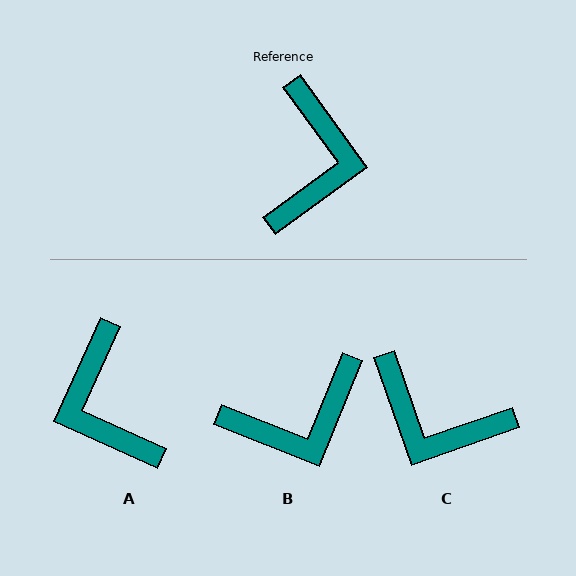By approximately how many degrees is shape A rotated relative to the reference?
Approximately 150 degrees clockwise.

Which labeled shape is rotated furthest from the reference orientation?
A, about 150 degrees away.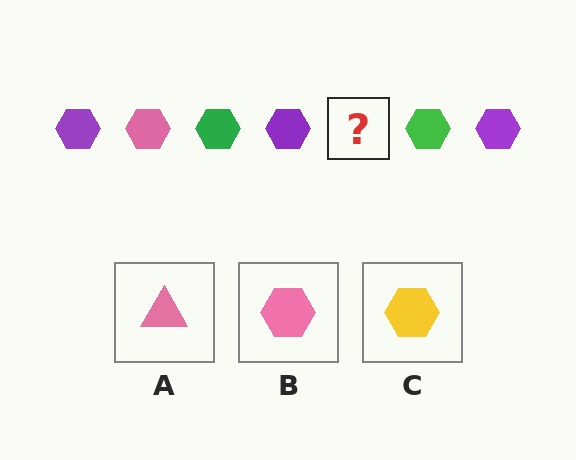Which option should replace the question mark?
Option B.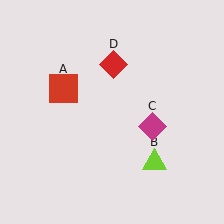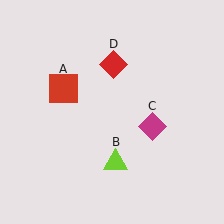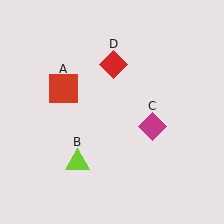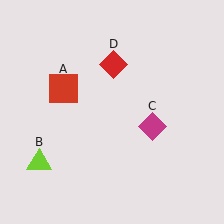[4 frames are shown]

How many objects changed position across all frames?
1 object changed position: lime triangle (object B).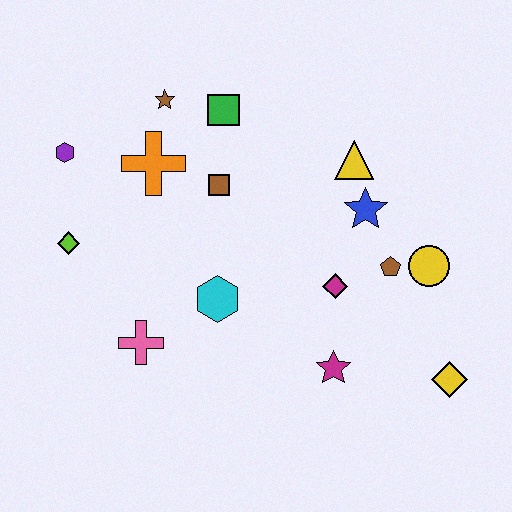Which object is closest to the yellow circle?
The brown pentagon is closest to the yellow circle.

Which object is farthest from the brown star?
The yellow diamond is farthest from the brown star.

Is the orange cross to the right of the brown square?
No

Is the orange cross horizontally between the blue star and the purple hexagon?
Yes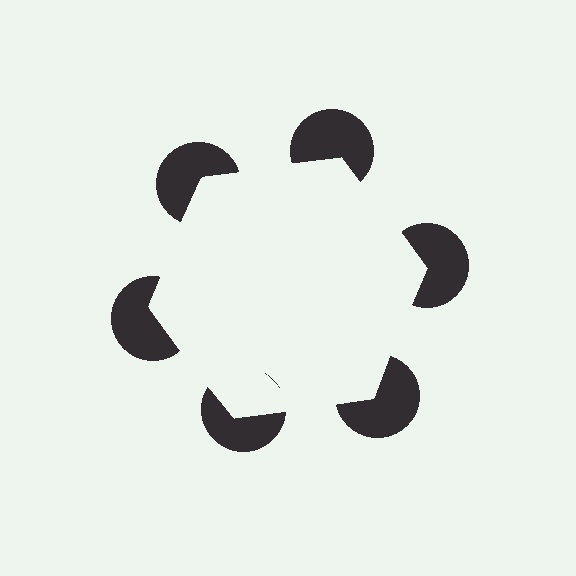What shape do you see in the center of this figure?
An illusory hexagon — its edges are inferred from the aligned wedge cuts in the pac-man discs, not physically drawn.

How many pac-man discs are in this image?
There are 6 — one at each vertex of the illusory hexagon.